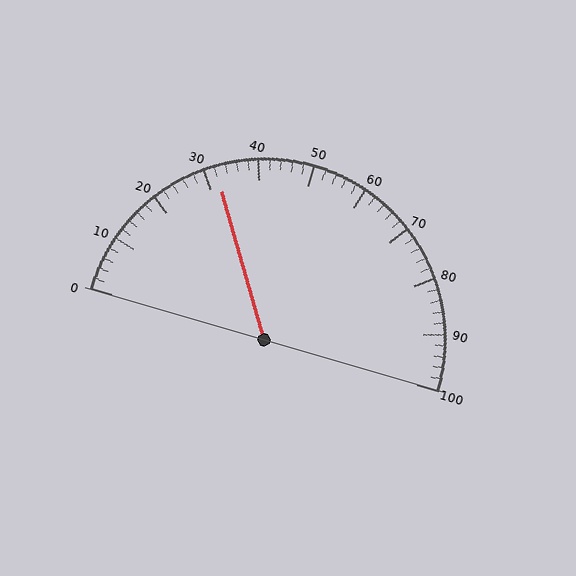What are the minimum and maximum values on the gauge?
The gauge ranges from 0 to 100.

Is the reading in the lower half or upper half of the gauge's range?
The reading is in the lower half of the range (0 to 100).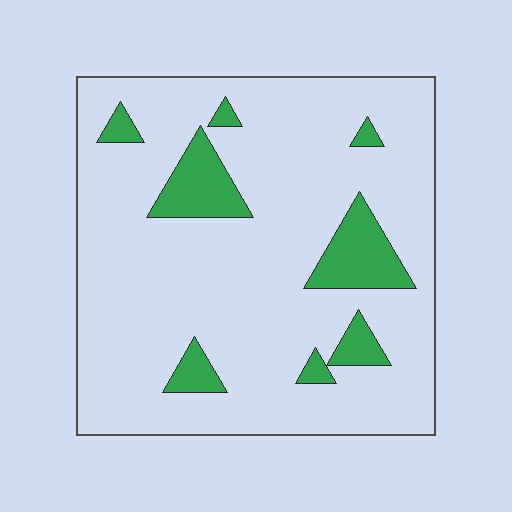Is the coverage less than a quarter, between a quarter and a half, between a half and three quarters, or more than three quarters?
Less than a quarter.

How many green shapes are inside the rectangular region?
8.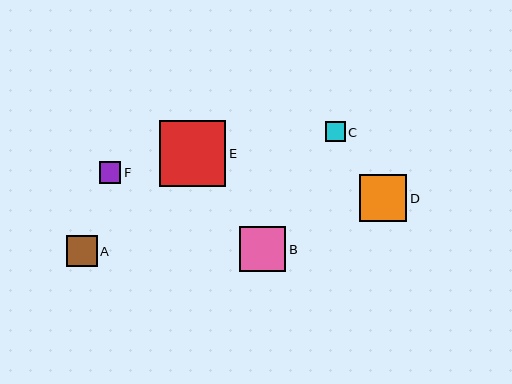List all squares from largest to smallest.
From largest to smallest: E, D, B, A, F, C.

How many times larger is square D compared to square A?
Square D is approximately 1.5 times the size of square A.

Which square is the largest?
Square E is the largest with a size of approximately 66 pixels.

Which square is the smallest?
Square C is the smallest with a size of approximately 20 pixels.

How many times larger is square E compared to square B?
Square E is approximately 1.4 times the size of square B.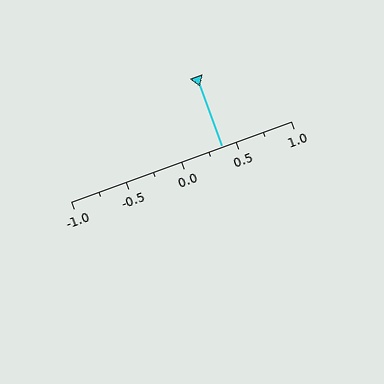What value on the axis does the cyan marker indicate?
The marker indicates approximately 0.38.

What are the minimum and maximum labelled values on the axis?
The axis runs from -1.0 to 1.0.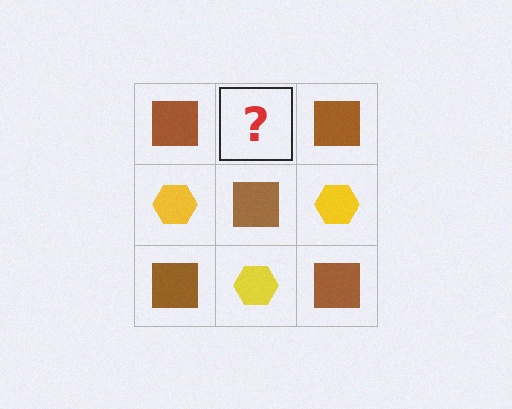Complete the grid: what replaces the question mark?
The question mark should be replaced with a yellow hexagon.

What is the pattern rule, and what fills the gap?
The rule is that it alternates brown square and yellow hexagon in a checkerboard pattern. The gap should be filled with a yellow hexagon.